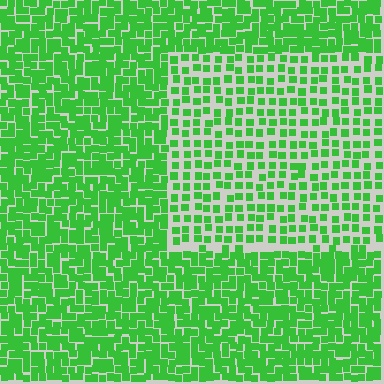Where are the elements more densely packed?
The elements are more densely packed outside the rectangle boundary.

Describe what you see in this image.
The image contains small green elements arranged at two different densities. A rectangle-shaped region is visible where the elements are less densely packed than the surrounding area.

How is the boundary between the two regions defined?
The boundary is defined by a change in element density (approximately 1.9x ratio). All elements are the same color, size, and shape.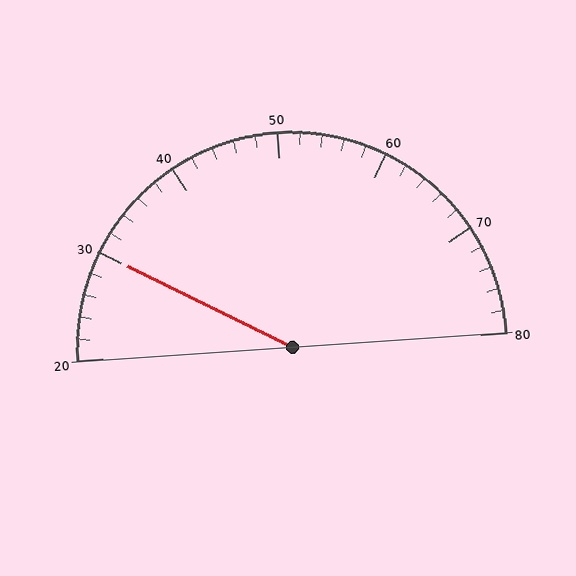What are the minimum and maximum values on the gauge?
The gauge ranges from 20 to 80.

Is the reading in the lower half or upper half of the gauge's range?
The reading is in the lower half of the range (20 to 80).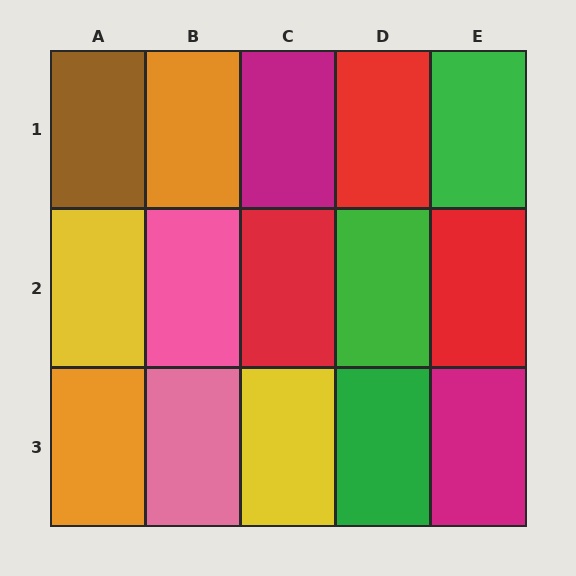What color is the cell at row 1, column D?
Red.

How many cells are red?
3 cells are red.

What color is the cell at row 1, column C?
Magenta.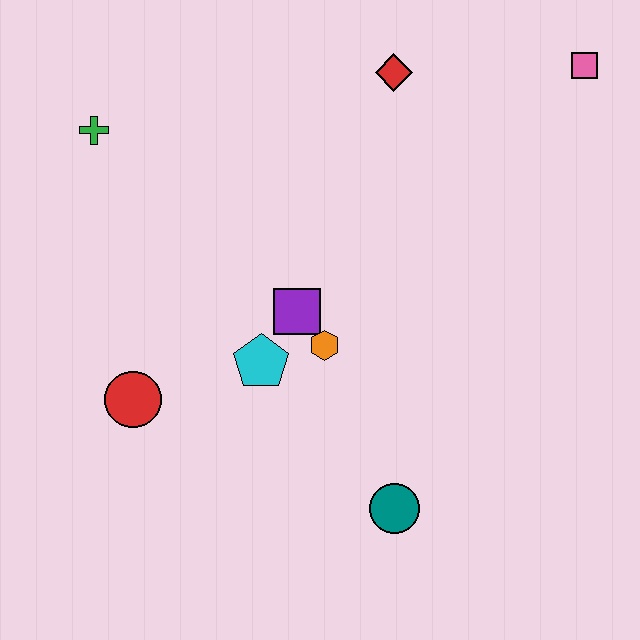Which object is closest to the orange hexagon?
The purple square is closest to the orange hexagon.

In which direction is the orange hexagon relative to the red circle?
The orange hexagon is to the right of the red circle.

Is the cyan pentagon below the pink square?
Yes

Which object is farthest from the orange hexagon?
The pink square is farthest from the orange hexagon.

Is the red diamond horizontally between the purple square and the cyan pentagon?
No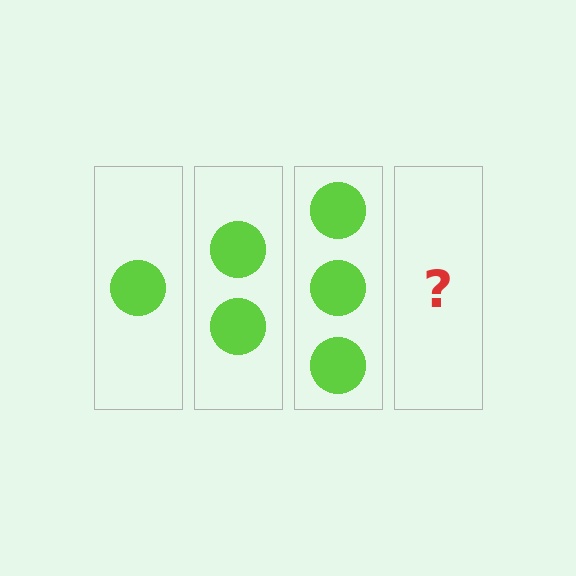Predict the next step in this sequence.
The next step is 4 circles.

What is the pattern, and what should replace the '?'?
The pattern is that each step adds one more circle. The '?' should be 4 circles.